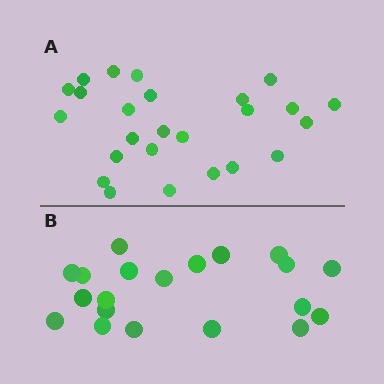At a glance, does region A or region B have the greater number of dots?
Region A (the top region) has more dots.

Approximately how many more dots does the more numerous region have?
Region A has about 5 more dots than region B.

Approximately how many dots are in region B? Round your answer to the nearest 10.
About 20 dots.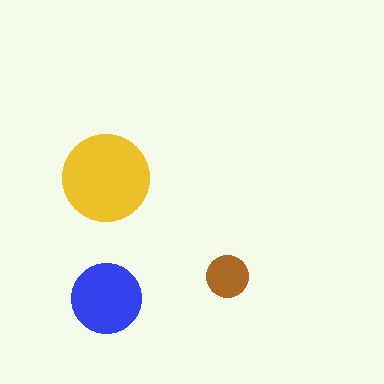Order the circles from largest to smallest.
the yellow one, the blue one, the brown one.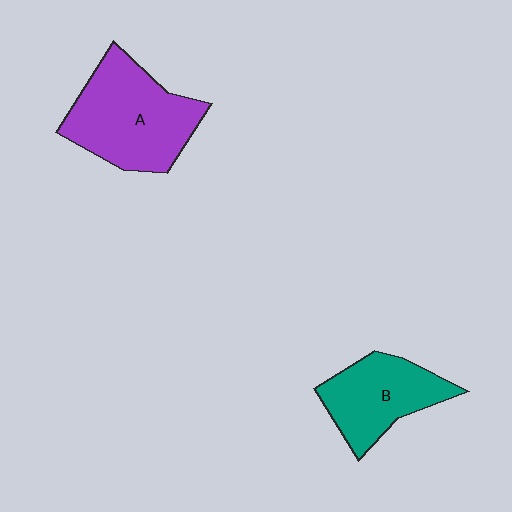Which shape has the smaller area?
Shape B (teal).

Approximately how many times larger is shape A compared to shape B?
Approximately 1.4 times.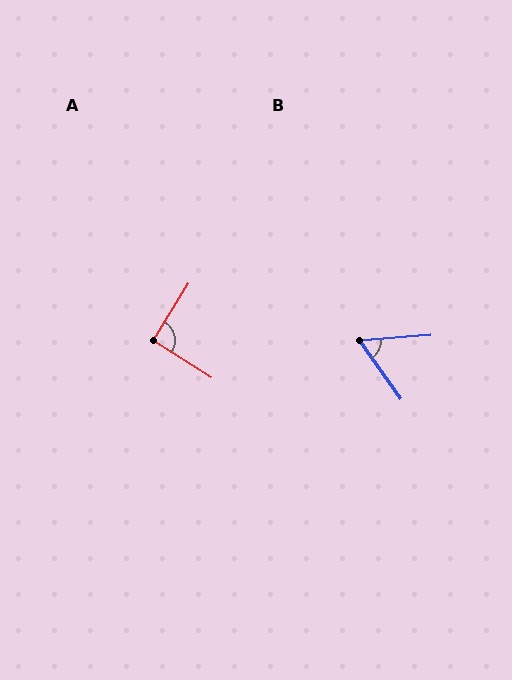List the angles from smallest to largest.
B (59°), A (91°).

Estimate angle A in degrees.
Approximately 91 degrees.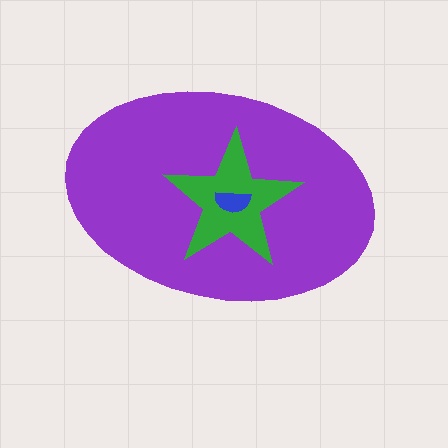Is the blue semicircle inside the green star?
Yes.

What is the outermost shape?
The purple ellipse.